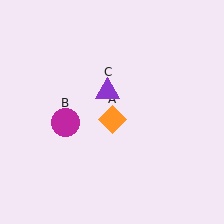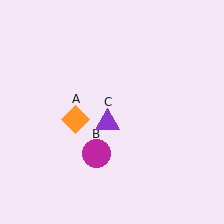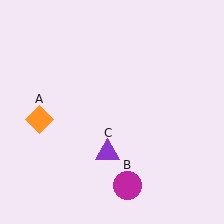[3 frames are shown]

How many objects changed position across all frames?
3 objects changed position: orange diamond (object A), magenta circle (object B), purple triangle (object C).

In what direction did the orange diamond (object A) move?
The orange diamond (object A) moved left.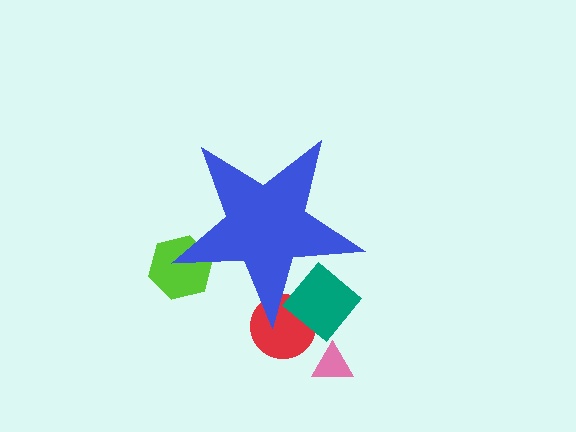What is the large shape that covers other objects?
A blue star.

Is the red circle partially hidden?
Yes, the red circle is partially hidden behind the blue star.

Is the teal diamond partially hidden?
Yes, the teal diamond is partially hidden behind the blue star.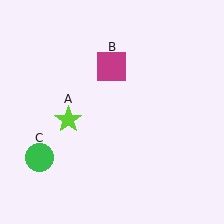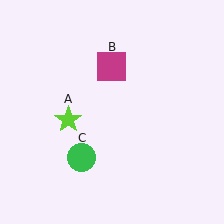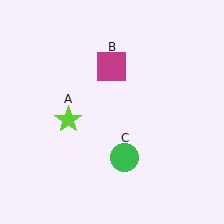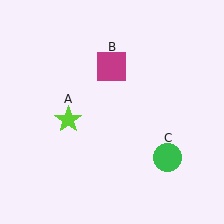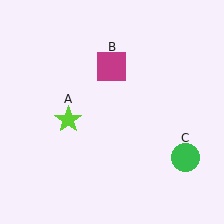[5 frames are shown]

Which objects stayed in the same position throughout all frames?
Lime star (object A) and magenta square (object B) remained stationary.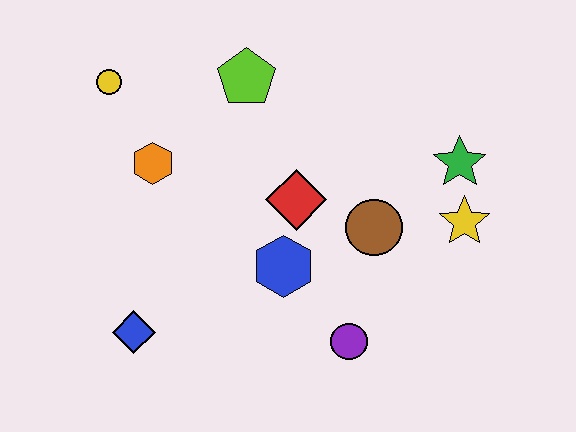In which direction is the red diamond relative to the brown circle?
The red diamond is to the left of the brown circle.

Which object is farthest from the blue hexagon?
The yellow circle is farthest from the blue hexagon.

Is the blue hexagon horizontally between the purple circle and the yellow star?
No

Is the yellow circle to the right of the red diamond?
No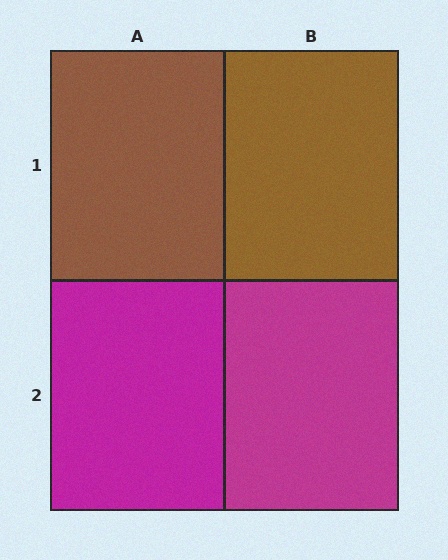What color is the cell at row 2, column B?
Magenta.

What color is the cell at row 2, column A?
Magenta.